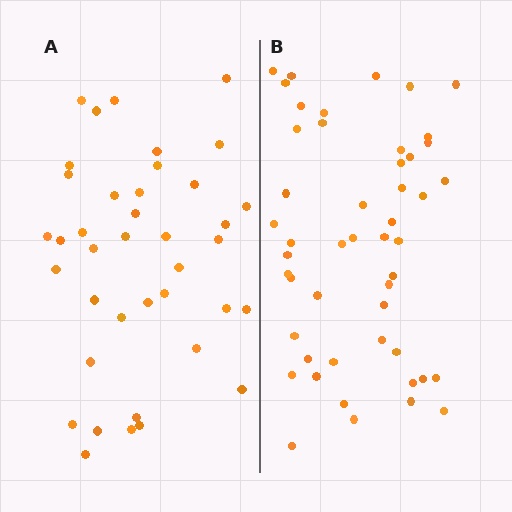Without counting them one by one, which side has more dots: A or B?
Region B (the right region) has more dots.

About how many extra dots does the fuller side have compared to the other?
Region B has roughly 10 or so more dots than region A.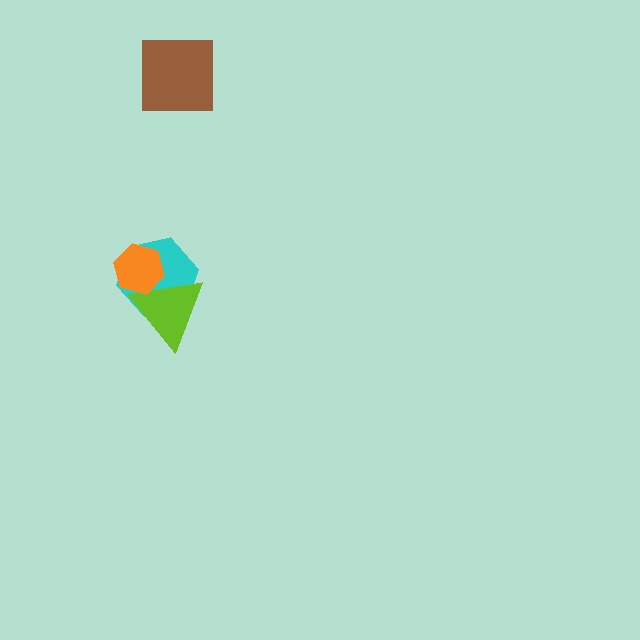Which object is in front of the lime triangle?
The orange hexagon is in front of the lime triangle.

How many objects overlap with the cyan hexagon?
2 objects overlap with the cyan hexagon.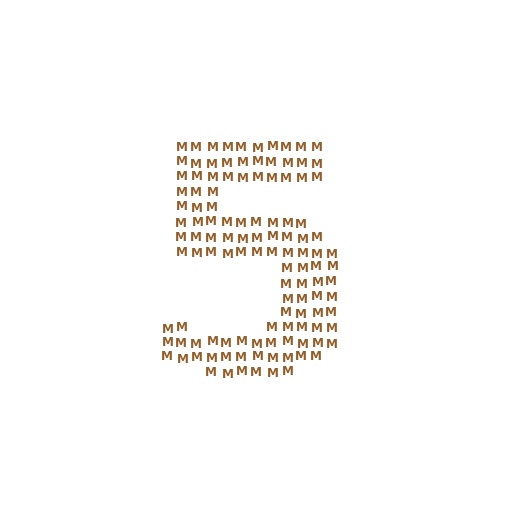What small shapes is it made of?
It is made of small letter M's.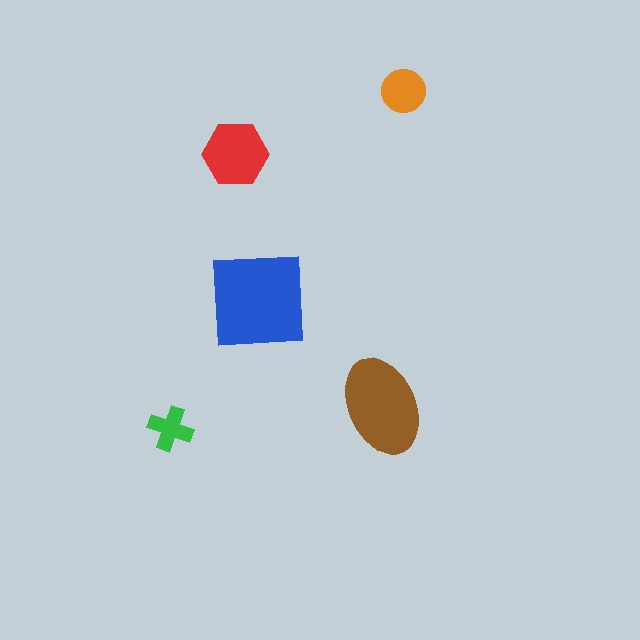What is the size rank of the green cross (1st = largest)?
5th.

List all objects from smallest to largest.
The green cross, the orange circle, the red hexagon, the brown ellipse, the blue square.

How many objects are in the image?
There are 5 objects in the image.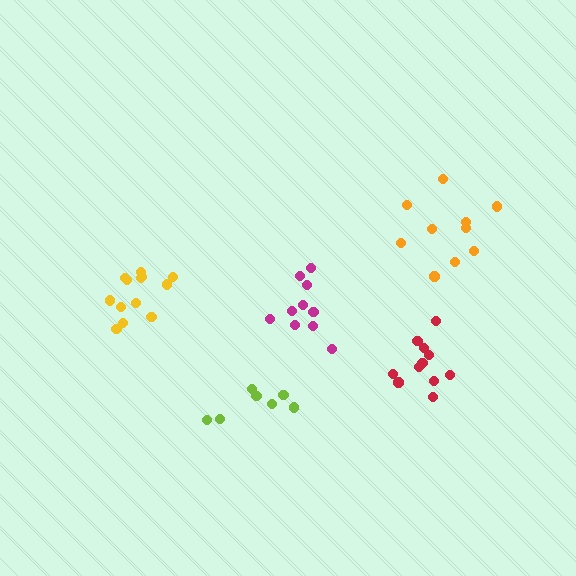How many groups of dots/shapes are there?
There are 5 groups.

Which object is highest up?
The orange cluster is topmost.